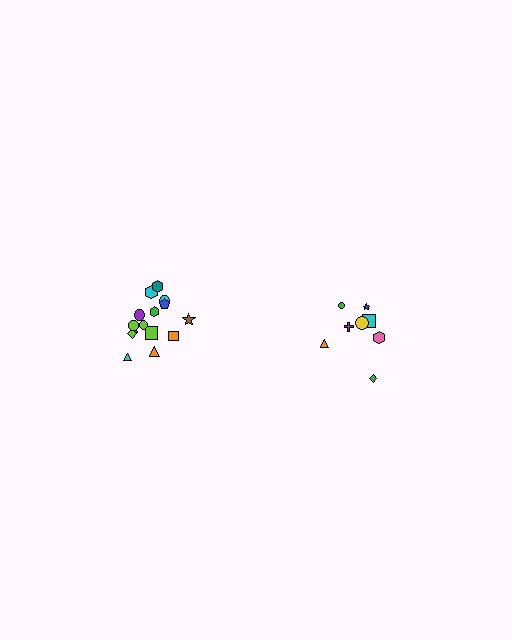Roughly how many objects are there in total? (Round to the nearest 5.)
Roughly 25 objects in total.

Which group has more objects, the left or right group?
The left group.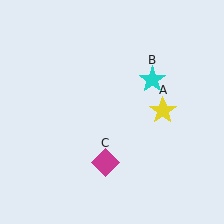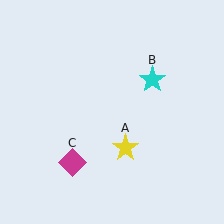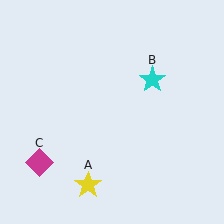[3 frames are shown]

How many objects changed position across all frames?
2 objects changed position: yellow star (object A), magenta diamond (object C).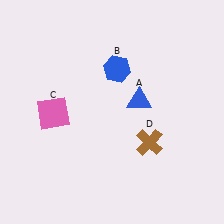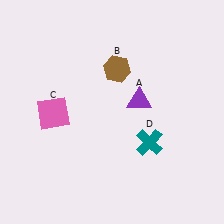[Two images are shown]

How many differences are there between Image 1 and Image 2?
There are 3 differences between the two images.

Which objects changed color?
A changed from blue to purple. B changed from blue to brown. D changed from brown to teal.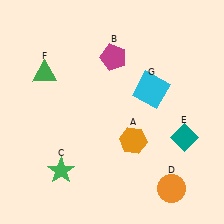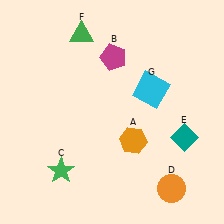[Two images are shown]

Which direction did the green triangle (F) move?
The green triangle (F) moved up.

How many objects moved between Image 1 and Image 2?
1 object moved between the two images.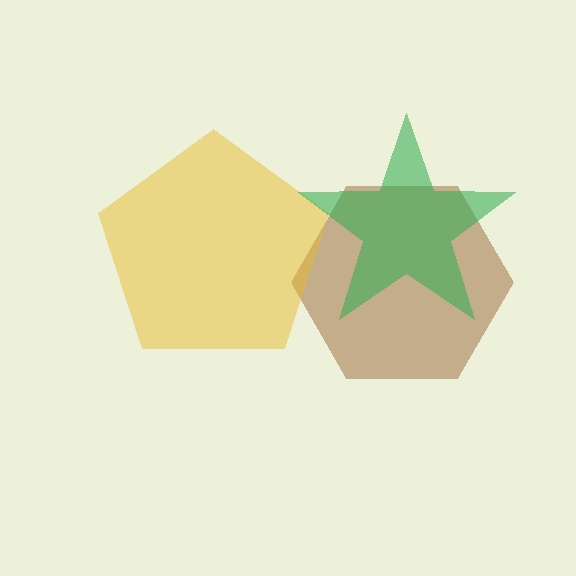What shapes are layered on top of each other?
The layered shapes are: a brown hexagon, a yellow pentagon, a green star.